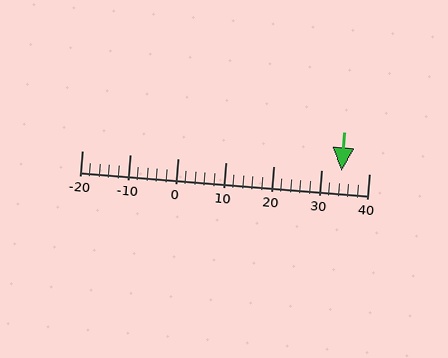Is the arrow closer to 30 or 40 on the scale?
The arrow is closer to 30.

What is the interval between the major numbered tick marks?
The major tick marks are spaced 10 units apart.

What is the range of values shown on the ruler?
The ruler shows values from -20 to 40.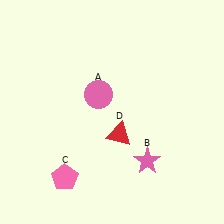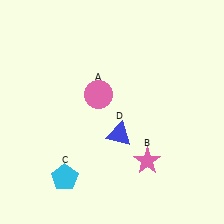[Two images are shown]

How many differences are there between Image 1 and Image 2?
There are 2 differences between the two images.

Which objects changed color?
C changed from pink to cyan. D changed from red to blue.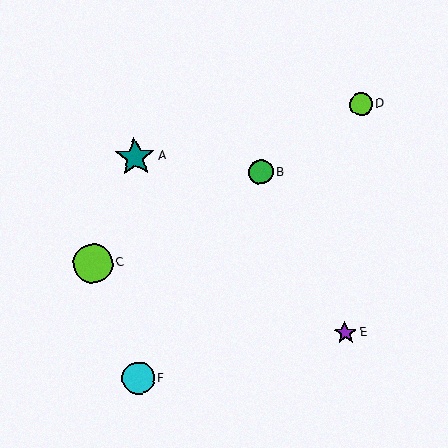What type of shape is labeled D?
Shape D is a lime circle.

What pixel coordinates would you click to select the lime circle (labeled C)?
Click at (93, 263) to select the lime circle C.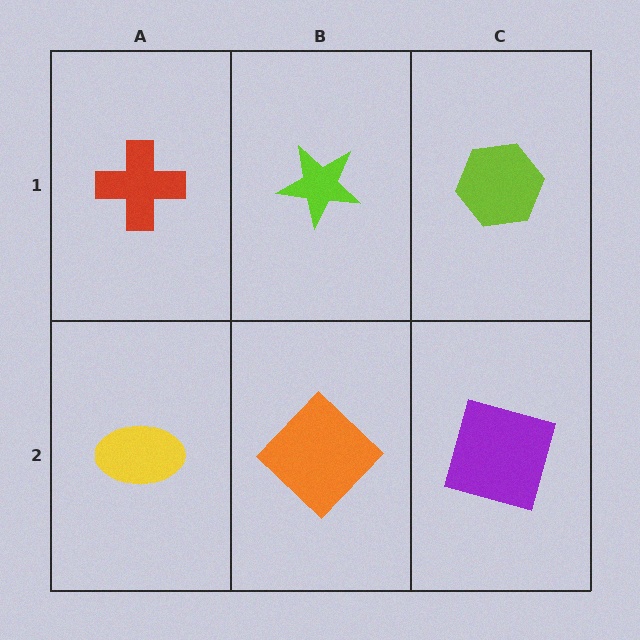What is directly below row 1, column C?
A purple square.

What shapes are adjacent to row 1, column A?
A yellow ellipse (row 2, column A), a lime star (row 1, column B).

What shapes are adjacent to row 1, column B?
An orange diamond (row 2, column B), a red cross (row 1, column A), a lime hexagon (row 1, column C).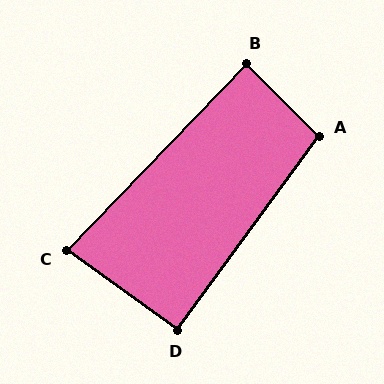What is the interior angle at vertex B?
Approximately 89 degrees (approximately right).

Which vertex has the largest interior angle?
A, at approximately 98 degrees.